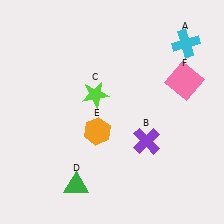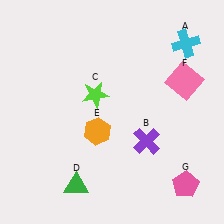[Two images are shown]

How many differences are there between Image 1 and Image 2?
There is 1 difference between the two images.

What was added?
A pink pentagon (G) was added in Image 2.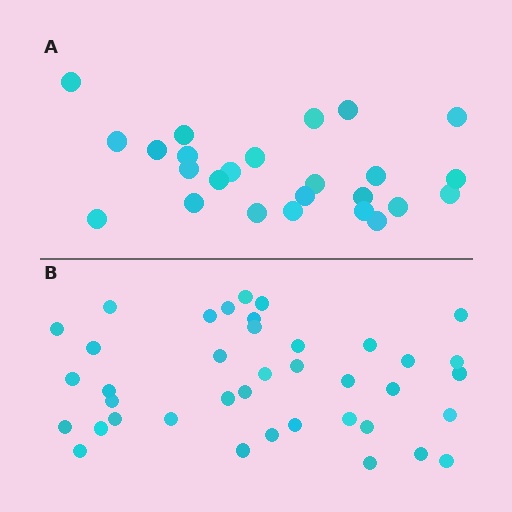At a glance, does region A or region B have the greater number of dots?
Region B (the bottom region) has more dots.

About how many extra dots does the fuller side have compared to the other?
Region B has approximately 15 more dots than region A.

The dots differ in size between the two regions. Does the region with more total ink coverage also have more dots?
No. Region A has more total ink coverage because its dots are larger, but region B actually contains more individual dots. Total area can be misleading — the number of items is what matters here.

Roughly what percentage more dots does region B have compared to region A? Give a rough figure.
About 55% more.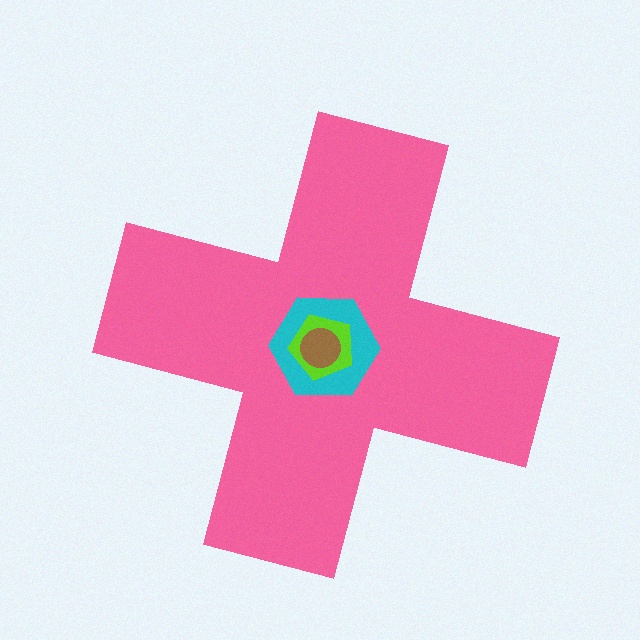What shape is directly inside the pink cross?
The cyan hexagon.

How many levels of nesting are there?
4.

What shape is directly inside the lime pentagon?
The brown circle.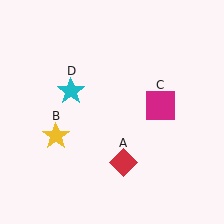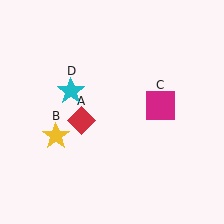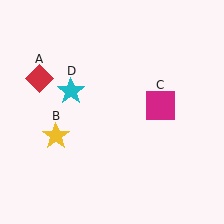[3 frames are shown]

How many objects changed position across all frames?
1 object changed position: red diamond (object A).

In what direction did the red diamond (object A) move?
The red diamond (object A) moved up and to the left.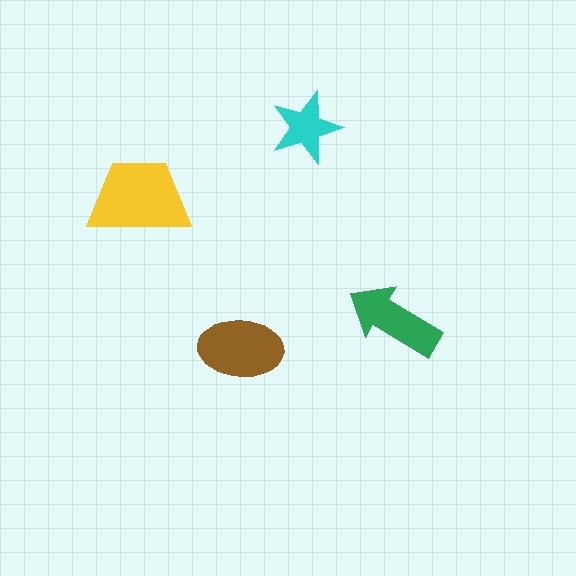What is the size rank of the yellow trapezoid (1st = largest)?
1st.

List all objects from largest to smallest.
The yellow trapezoid, the brown ellipse, the green arrow, the cyan star.